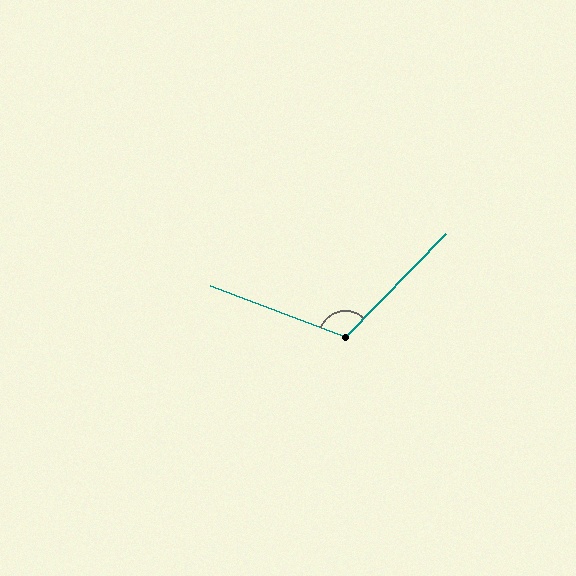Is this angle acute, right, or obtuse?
It is obtuse.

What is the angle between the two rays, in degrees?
Approximately 113 degrees.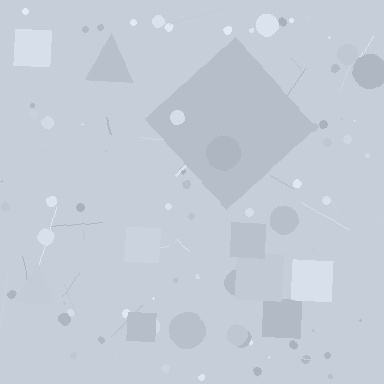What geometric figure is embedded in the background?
A diamond is embedded in the background.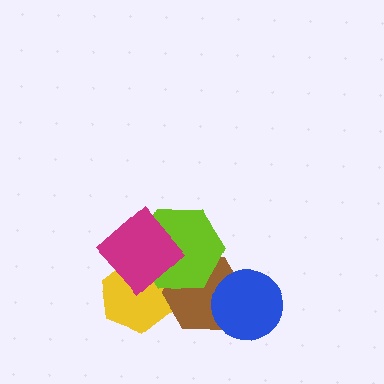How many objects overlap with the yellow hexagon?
3 objects overlap with the yellow hexagon.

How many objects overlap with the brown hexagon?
4 objects overlap with the brown hexagon.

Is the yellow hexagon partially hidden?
Yes, it is partially covered by another shape.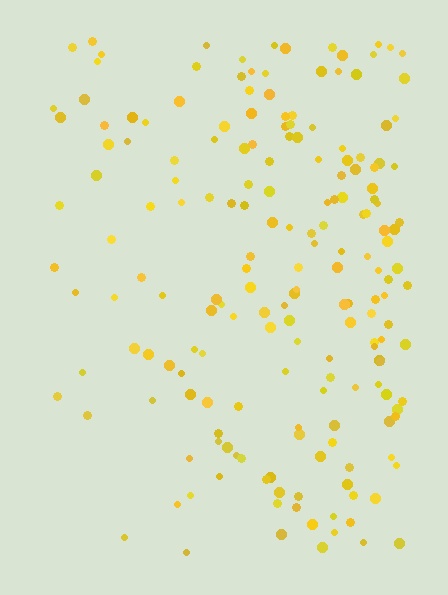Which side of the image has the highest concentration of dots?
The right.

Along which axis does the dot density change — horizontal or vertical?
Horizontal.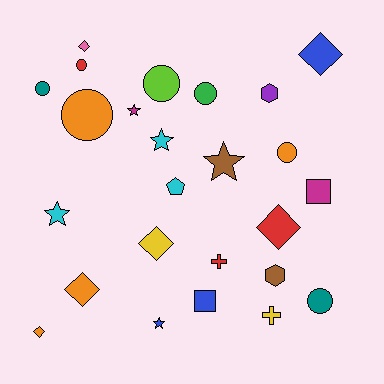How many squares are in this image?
There are 2 squares.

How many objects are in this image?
There are 25 objects.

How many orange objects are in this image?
There are 4 orange objects.